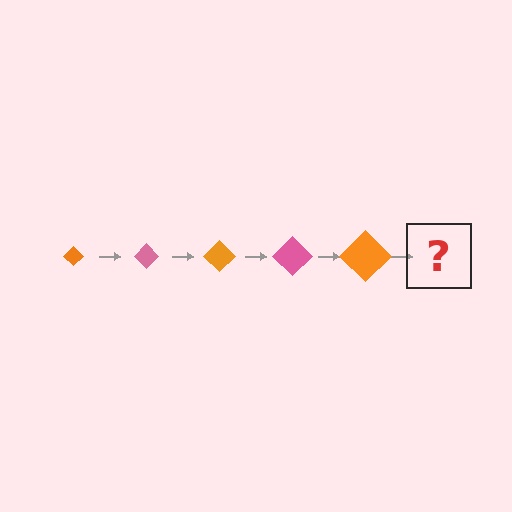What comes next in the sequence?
The next element should be a pink diamond, larger than the previous one.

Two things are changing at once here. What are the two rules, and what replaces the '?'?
The two rules are that the diamond grows larger each step and the color cycles through orange and pink. The '?' should be a pink diamond, larger than the previous one.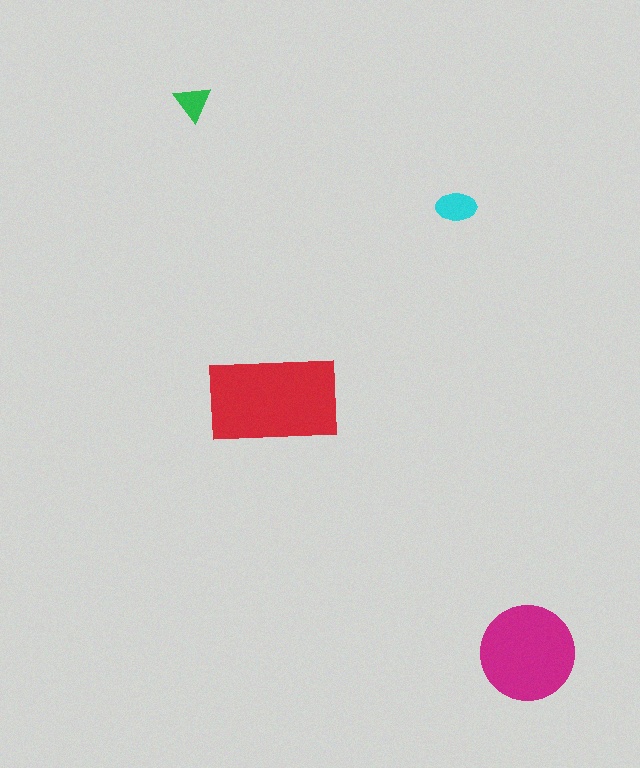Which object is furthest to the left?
The green triangle is leftmost.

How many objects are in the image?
There are 4 objects in the image.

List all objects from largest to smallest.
The red rectangle, the magenta circle, the cyan ellipse, the green triangle.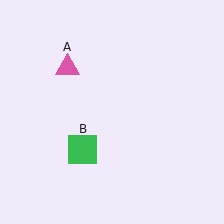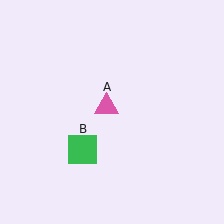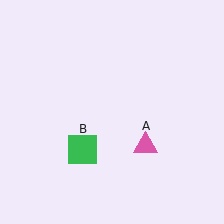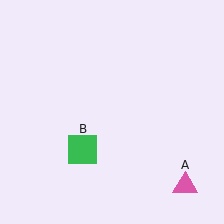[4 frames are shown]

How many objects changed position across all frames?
1 object changed position: pink triangle (object A).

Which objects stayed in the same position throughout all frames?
Green square (object B) remained stationary.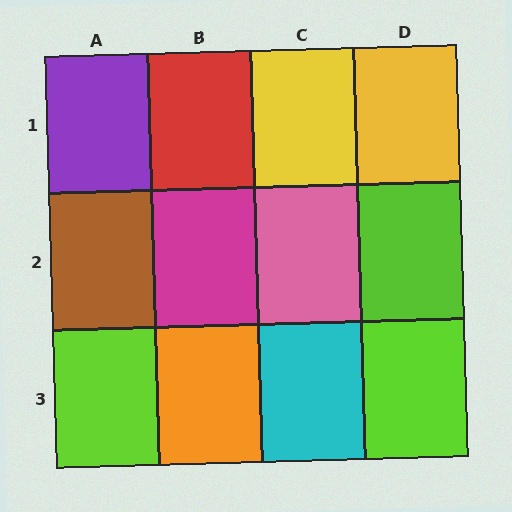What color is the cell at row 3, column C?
Cyan.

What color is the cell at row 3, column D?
Lime.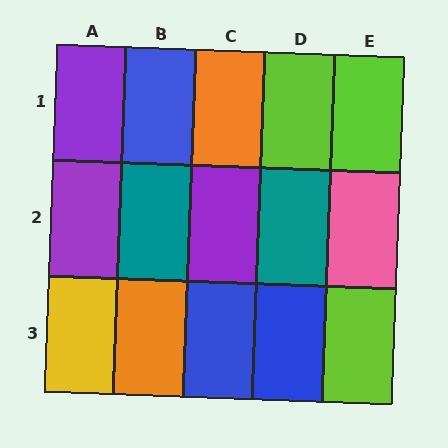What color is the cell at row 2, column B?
Teal.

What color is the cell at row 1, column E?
Lime.